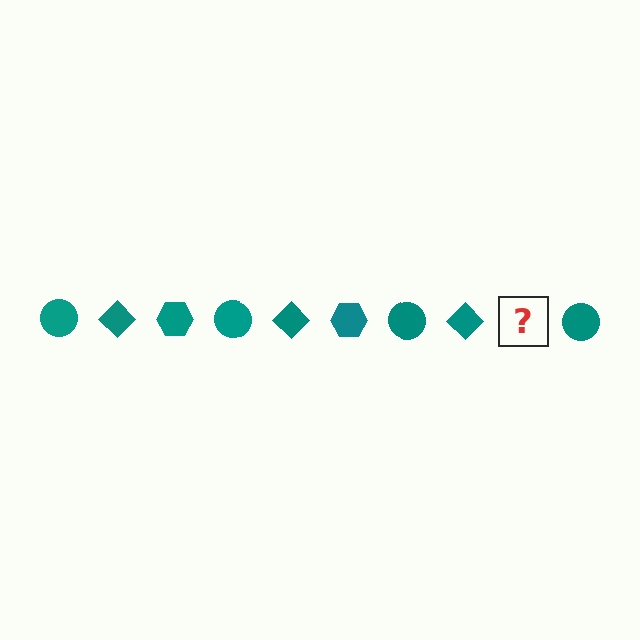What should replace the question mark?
The question mark should be replaced with a teal hexagon.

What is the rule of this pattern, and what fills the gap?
The rule is that the pattern cycles through circle, diamond, hexagon shapes in teal. The gap should be filled with a teal hexagon.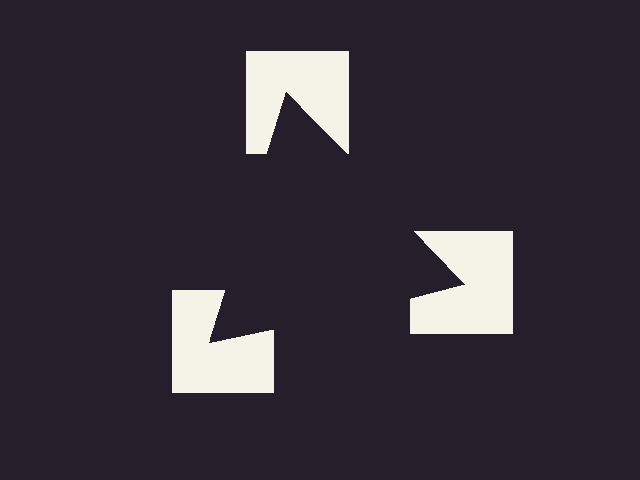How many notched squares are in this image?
There are 3 — one at each vertex of the illusory triangle.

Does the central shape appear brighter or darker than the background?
It typically appears slightly darker than the background, even though no actual brightness change is drawn.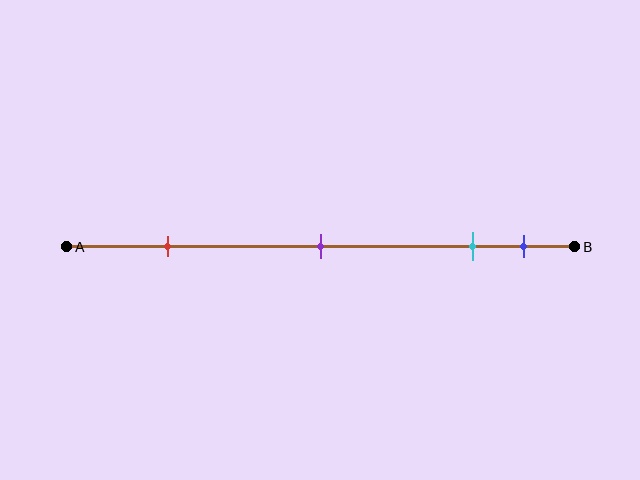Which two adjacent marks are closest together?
The cyan and blue marks are the closest adjacent pair.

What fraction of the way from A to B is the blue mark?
The blue mark is approximately 90% (0.9) of the way from A to B.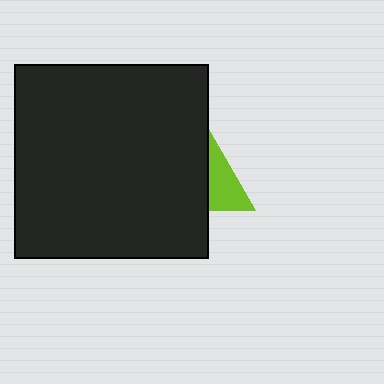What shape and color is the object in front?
The object in front is a black square.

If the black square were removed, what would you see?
You would see the complete lime triangle.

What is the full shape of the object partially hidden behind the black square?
The partially hidden object is a lime triangle.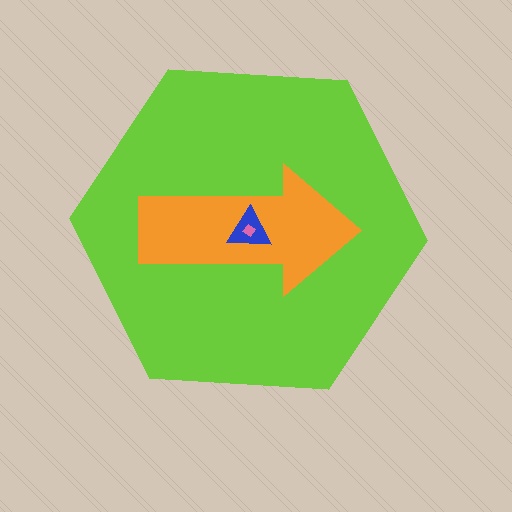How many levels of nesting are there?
4.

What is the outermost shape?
The lime hexagon.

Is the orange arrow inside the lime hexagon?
Yes.